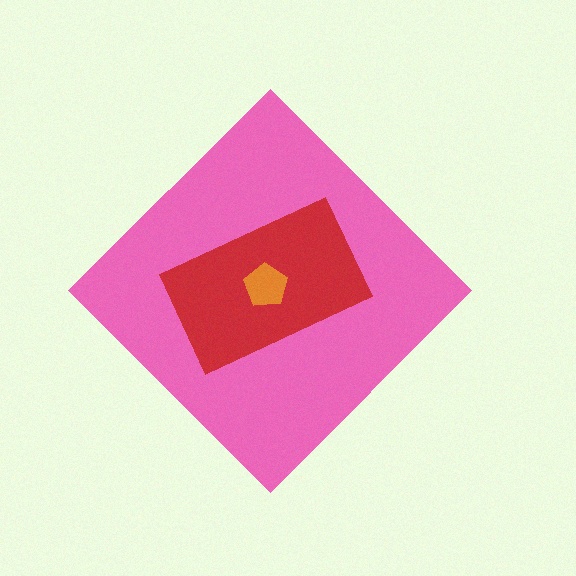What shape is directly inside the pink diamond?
The red rectangle.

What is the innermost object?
The orange pentagon.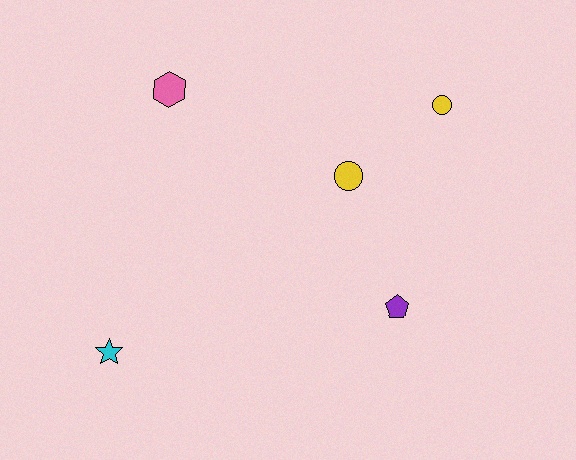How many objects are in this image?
There are 5 objects.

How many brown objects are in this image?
There are no brown objects.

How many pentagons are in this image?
There is 1 pentagon.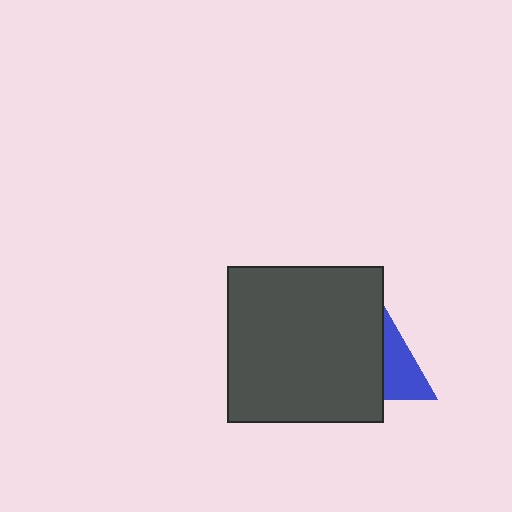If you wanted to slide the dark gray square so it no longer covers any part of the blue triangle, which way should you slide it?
Slide it left — that is the most direct way to separate the two shapes.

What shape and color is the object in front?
The object in front is a dark gray square.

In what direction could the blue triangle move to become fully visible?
The blue triangle could move right. That would shift it out from behind the dark gray square entirely.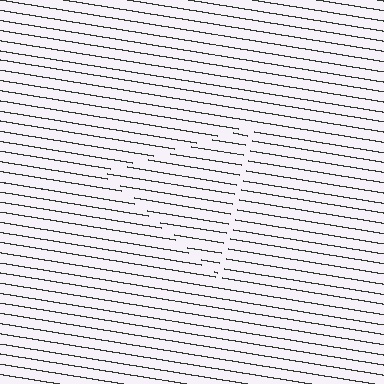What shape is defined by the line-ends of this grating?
An illusory triangle. The interior of the shape contains the same grating, shifted by half a period — the contour is defined by the phase discontinuity where line-ends from the inner and outer gratings abut.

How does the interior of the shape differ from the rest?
The interior of the shape contains the same grating, shifted by half a period — the contour is defined by the phase discontinuity where line-ends from the inner and outer gratings abut.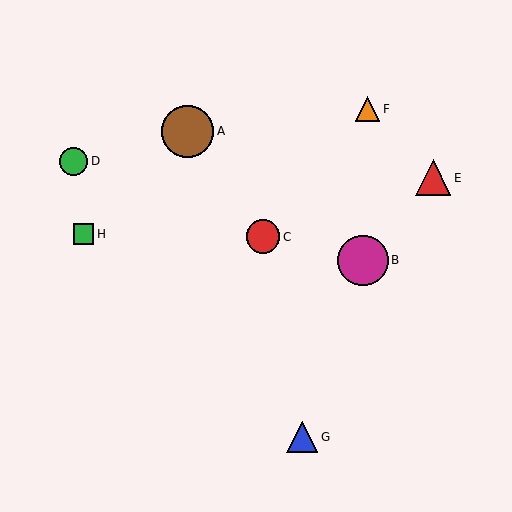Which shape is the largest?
The brown circle (labeled A) is the largest.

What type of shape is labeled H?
Shape H is a green square.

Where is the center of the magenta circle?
The center of the magenta circle is at (363, 260).